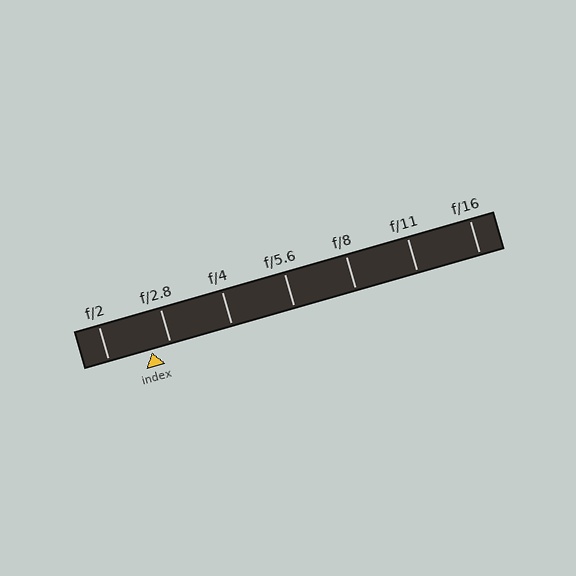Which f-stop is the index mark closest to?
The index mark is closest to f/2.8.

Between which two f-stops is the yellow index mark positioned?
The index mark is between f/2 and f/2.8.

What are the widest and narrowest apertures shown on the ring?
The widest aperture shown is f/2 and the narrowest is f/16.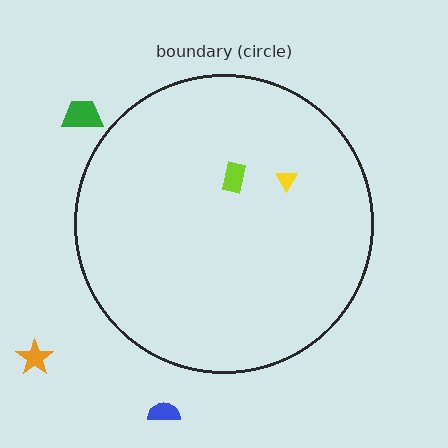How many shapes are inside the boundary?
2 inside, 3 outside.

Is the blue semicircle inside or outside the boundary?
Outside.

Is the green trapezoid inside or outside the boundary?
Outside.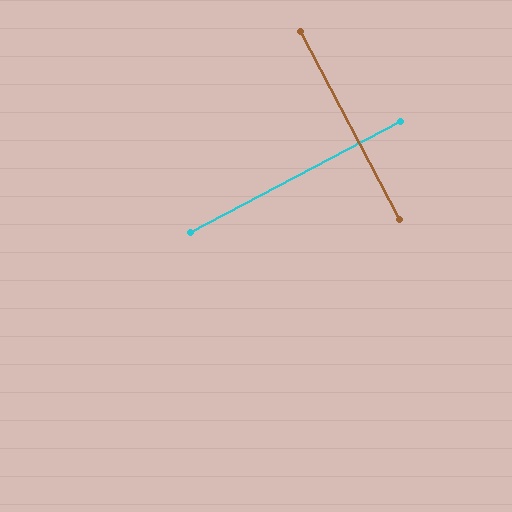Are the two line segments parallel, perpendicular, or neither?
Perpendicular — they meet at approximately 90°.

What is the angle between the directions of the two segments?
Approximately 90 degrees.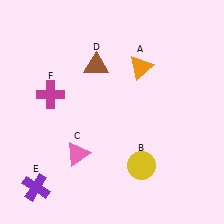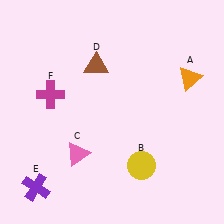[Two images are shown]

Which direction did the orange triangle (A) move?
The orange triangle (A) moved right.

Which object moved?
The orange triangle (A) moved right.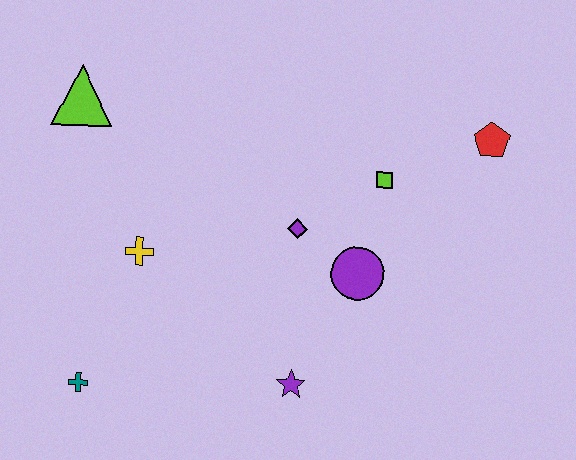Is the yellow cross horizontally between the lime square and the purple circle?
No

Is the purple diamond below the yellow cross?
No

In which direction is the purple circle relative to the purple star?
The purple circle is above the purple star.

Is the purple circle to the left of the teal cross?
No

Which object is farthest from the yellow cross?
The red pentagon is farthest from the yellow cross.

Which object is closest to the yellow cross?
The teal cross is closest to the yellow cross.